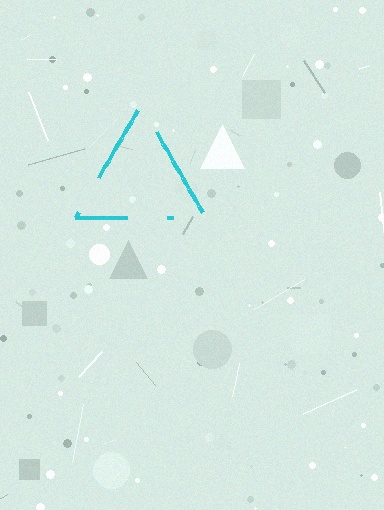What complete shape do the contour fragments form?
The contour fragments form a triangle.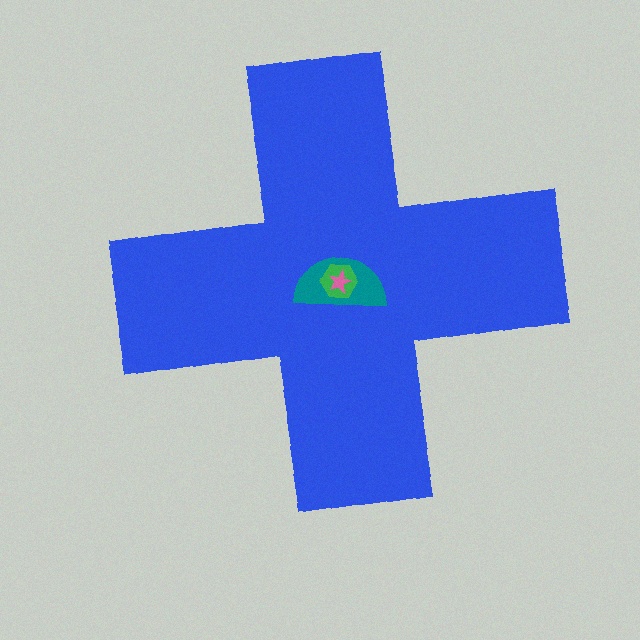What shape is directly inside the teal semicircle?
The green hexagon.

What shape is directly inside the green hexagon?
The pink star.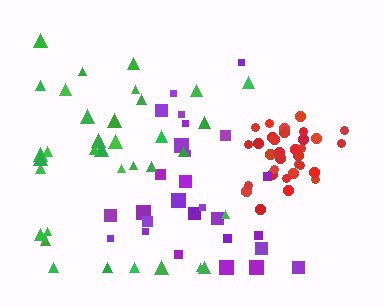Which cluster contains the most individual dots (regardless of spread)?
Green (35).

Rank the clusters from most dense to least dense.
red, purple, green.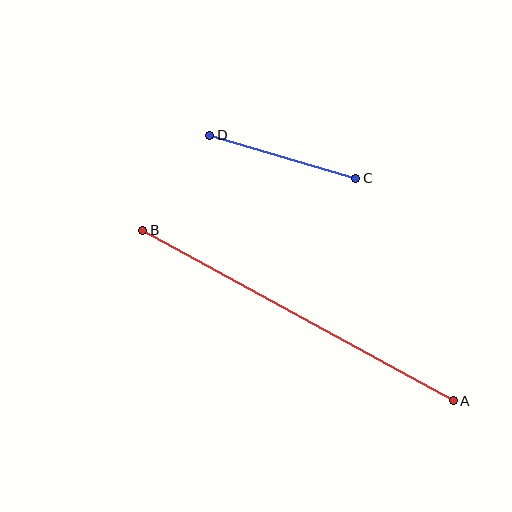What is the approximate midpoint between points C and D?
The midpoint is at approximately (283, 157) pixels.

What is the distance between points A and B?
The distance is approximately 354 pixels.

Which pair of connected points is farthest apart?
Points A and B are farthest apart.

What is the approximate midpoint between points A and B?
The midpoint is at approximately (298, 315) pixels.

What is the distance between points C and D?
The distance is approximately 152 pixels.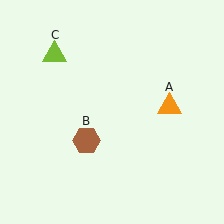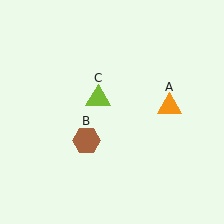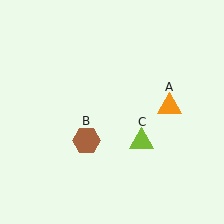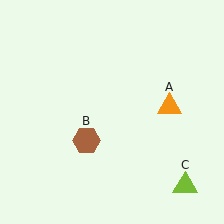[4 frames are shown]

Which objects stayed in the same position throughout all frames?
Orange triangle (object A) and brown hexagon (object B) remained stationary.